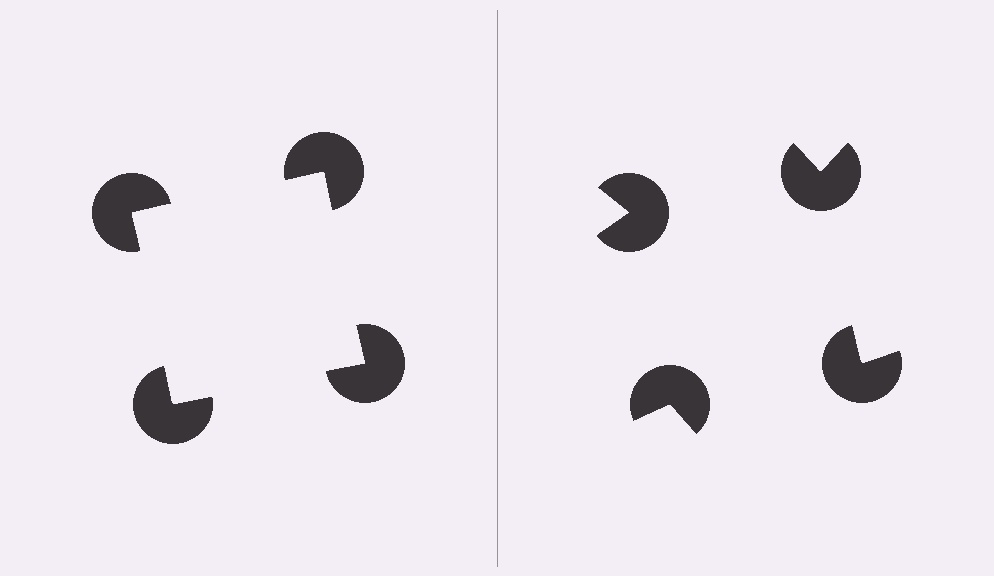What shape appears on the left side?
An illusory square.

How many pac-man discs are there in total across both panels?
8 — 4 on each side.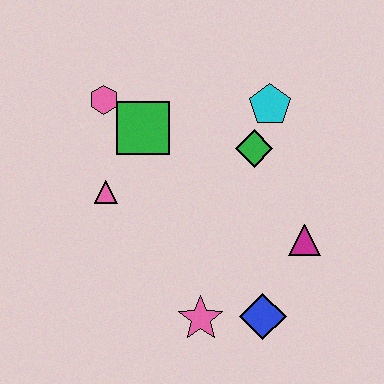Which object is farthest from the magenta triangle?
The pink hexagon is farthest from the magenta triangle.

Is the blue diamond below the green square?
Yes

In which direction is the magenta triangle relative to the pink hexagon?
The magenta triangle is to the right of the pink hexagon.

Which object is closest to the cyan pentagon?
The green diamond is closest to the cyan pentagon.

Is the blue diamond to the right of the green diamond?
Yes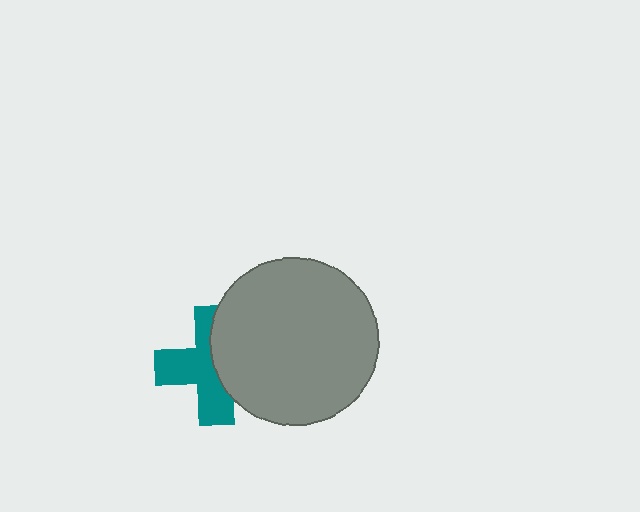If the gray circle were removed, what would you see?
You would see the complete teal cross.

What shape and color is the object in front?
The object in front is a gray circle.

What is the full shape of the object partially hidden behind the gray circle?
The partially hidden object is a teal cross.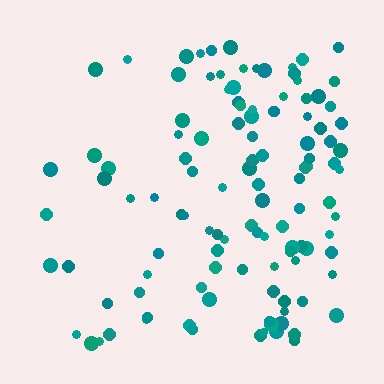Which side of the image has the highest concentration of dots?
The right.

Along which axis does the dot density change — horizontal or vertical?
Horizontal.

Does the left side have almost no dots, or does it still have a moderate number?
Still a moderate number, just noticeably fewer than the right.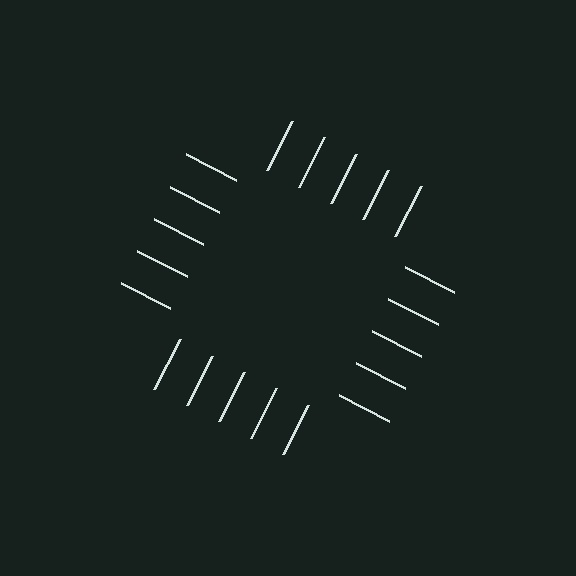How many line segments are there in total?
20 — 5 along each of the 4 edges.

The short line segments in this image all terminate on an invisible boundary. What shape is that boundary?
An illusory square — the line segments terminate on its edges but no continuous stroke is drawn.